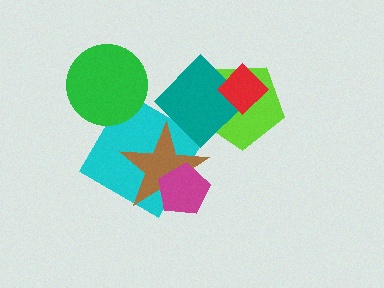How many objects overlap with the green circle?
0 objects overlap with the green circle.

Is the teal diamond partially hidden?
Yes, it is partially covered by another shape.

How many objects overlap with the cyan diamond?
3 objects overlap with the cyan diamond.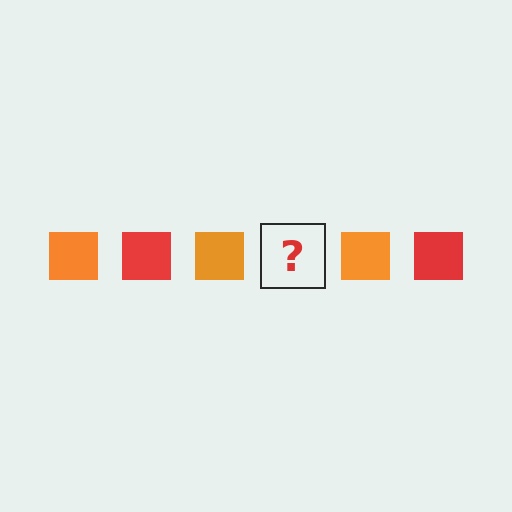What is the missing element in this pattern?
The missing element is a red square.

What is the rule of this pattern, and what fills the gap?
The rule is that the pattern cycles through orange, red squares. The gap should be filled with a red square.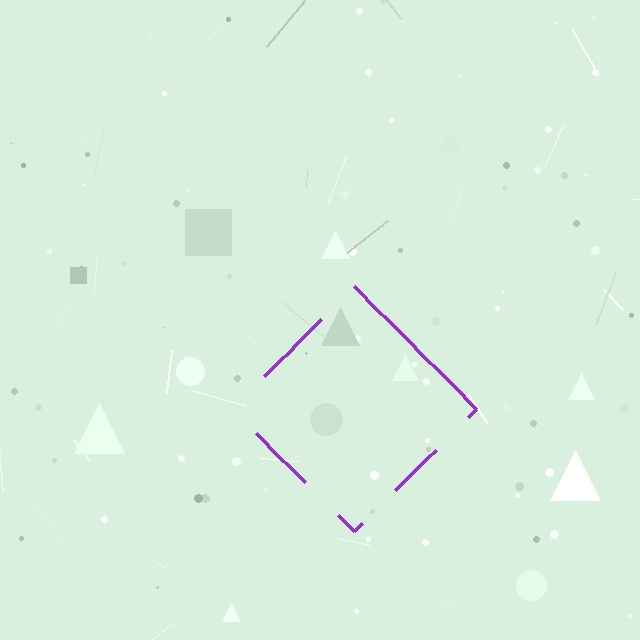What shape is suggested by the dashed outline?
The dashed outline suggests a diamond.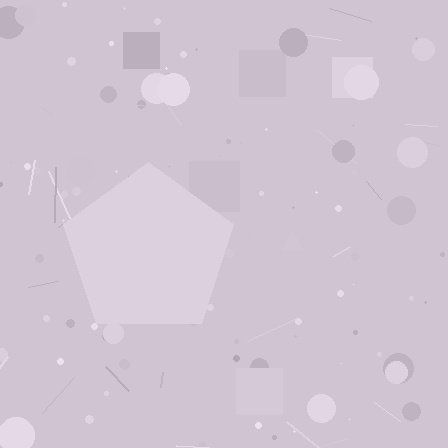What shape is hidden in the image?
A pentagon is hidden in the image.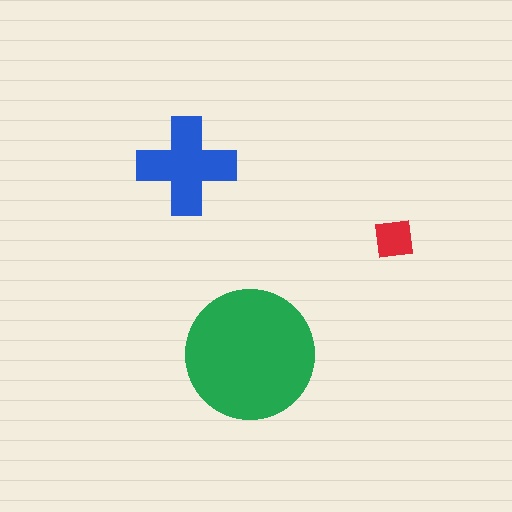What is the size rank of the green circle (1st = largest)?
1st.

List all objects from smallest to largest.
The red square, the blue cross, the green circle.